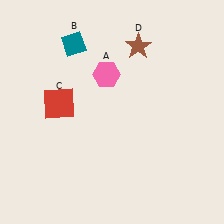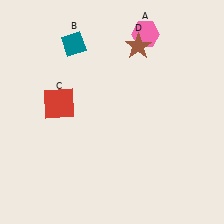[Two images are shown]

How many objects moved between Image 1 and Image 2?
1 object moved between the two images.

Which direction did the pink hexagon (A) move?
The pink hexagon (A) moved up.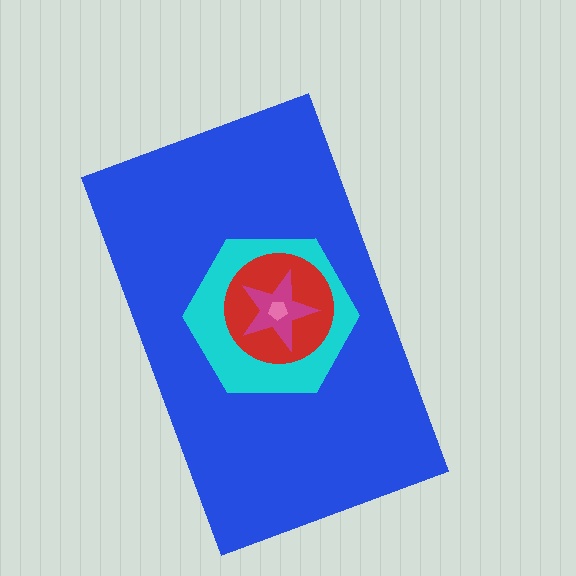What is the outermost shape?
The blue rectangle.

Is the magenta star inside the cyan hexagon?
Yes.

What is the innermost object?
The pink pentagon.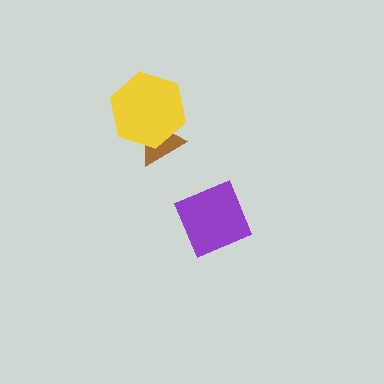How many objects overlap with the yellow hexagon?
1 object overlaps with the yellow hexagon.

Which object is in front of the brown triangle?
The yellow hexagon is in front of the brown triangle.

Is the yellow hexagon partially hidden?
No, no other shape covers it.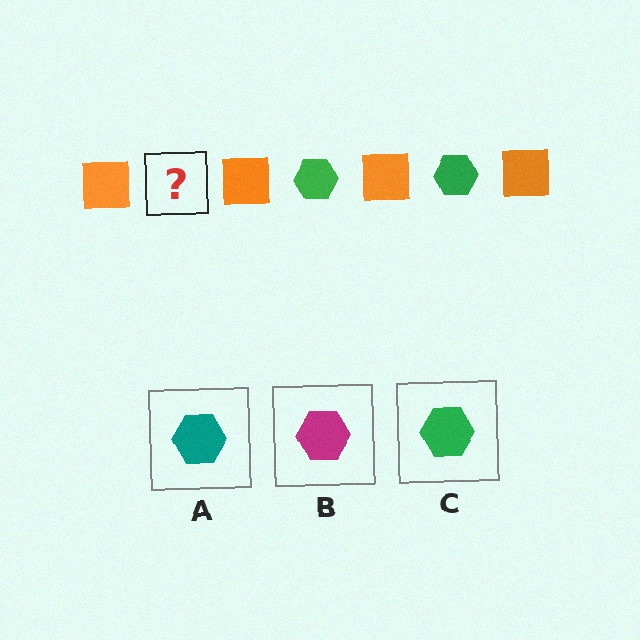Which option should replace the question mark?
Option C.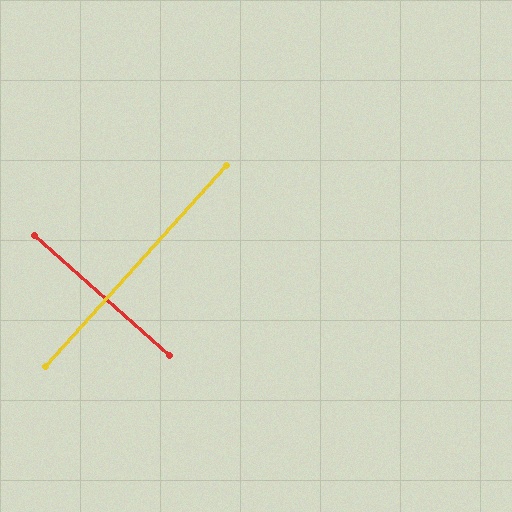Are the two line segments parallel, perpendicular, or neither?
Perpendicular — they meet at approximately 90°.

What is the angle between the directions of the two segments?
Approximately 90 degrees.